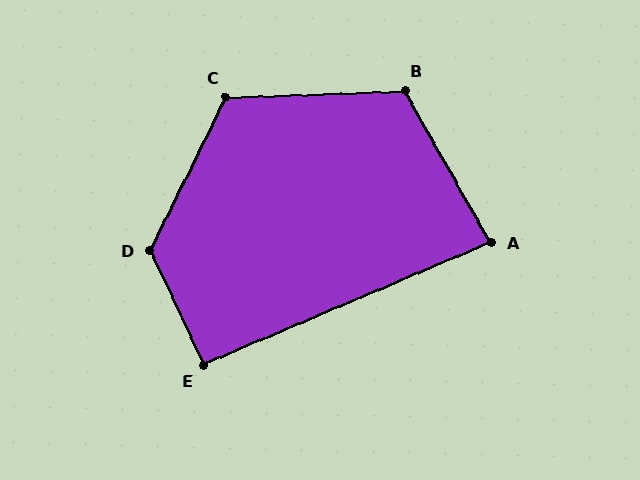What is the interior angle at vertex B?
Approximately 118 degrees (obtuse).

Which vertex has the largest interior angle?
D, at approximately 128 degrees.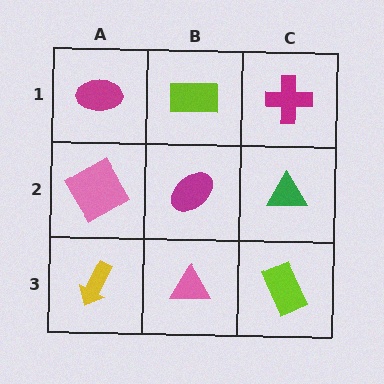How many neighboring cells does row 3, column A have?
2.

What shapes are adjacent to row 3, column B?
A magenta ellipse (row 2, column B), a yellow arrow (row 3, column A), a lime rectangle (row 3, column C).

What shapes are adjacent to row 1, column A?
A pink diamond (row 2, column A), a lime rectangle (row 1, column B).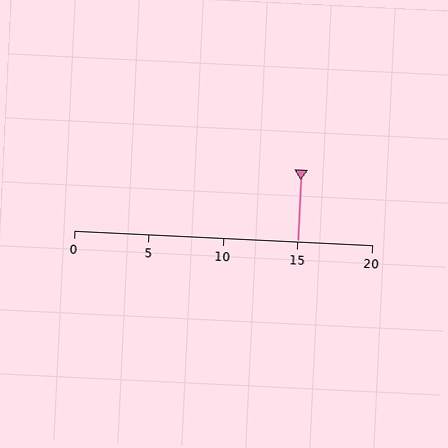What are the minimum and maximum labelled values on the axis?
The axis runs from 0 to 20.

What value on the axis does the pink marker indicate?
The marker indicates approximately 15.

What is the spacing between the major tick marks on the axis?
The major ticks are spaced 5 apart.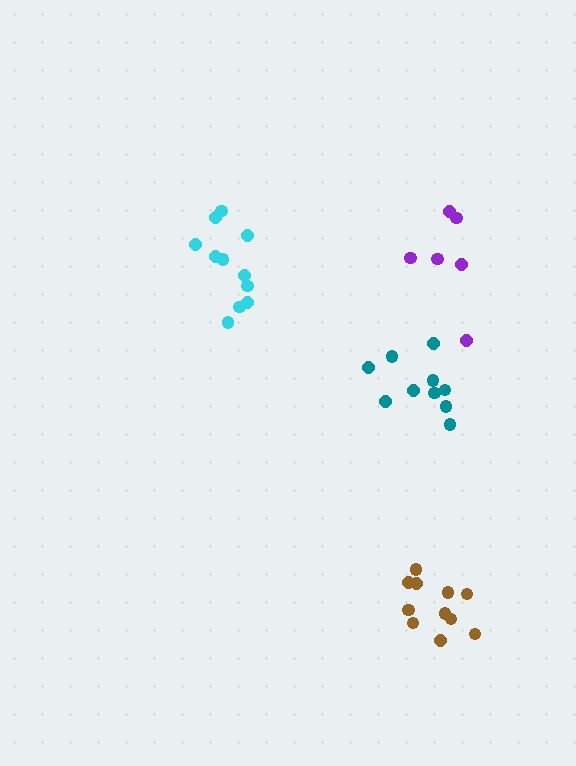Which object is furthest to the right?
The brown cluster is rightmost.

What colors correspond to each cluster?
The clusters are colored: purple, brown, teal, cyan.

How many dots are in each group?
Group 1: 6 dots, Group 2: 11 dots, Group 3: 10 dots, Group 4: 11 dots (38 total).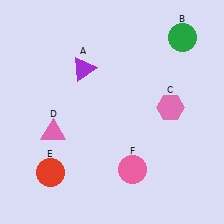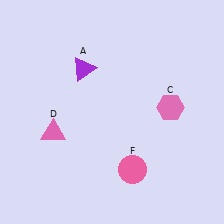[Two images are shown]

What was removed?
The green circle (B), the red circle (E) were removed in Image 2.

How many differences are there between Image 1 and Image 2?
There are 2 differences between the two images.